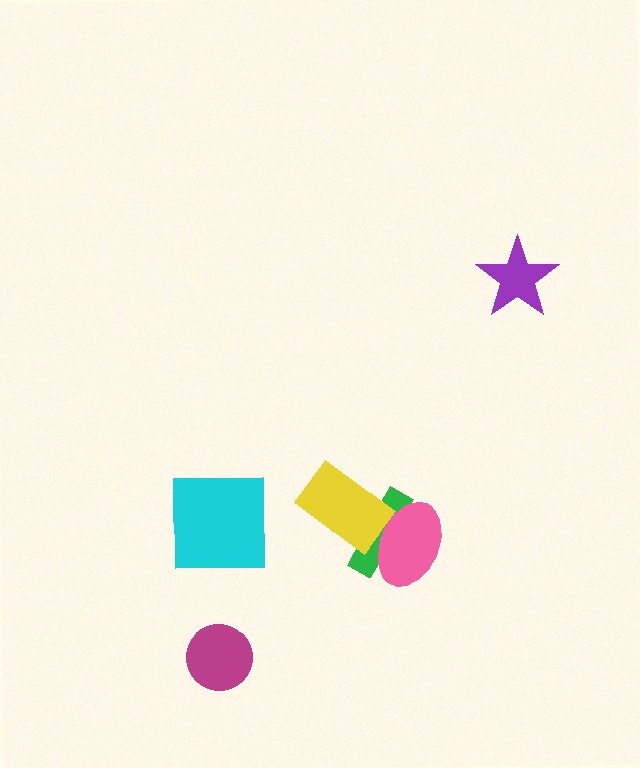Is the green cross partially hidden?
Yes, it is partially covered by another shape.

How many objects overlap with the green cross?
2 objects overlap with the green cross.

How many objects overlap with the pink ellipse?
2 objects overlap with the pink ellipse.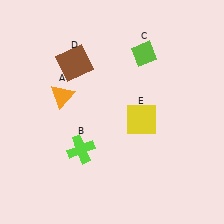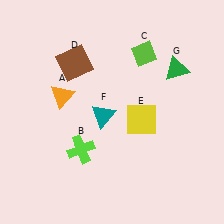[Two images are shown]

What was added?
A teal triangle (F), a green triangle (G) were added in Image 2.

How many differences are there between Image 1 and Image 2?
There are 2 differences between the two images.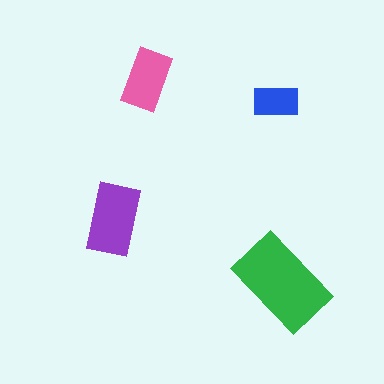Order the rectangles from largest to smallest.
the green one, the purple one, the pink one, the blue one.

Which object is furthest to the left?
The purple rectangle is leftmost.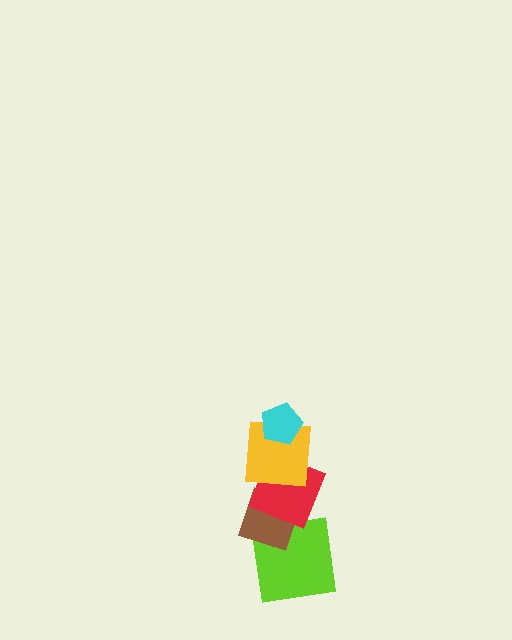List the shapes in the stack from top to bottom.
From top to bottom: the cyan pentagon, the yellow square, the red square, the brown diamond, the lime square.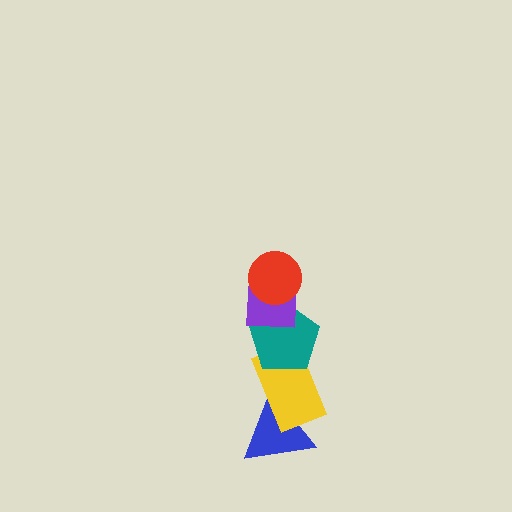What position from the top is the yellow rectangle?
The yellow rectangle is 4th from the top.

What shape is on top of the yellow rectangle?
The teal pentagon is on top of the yellow rectangle.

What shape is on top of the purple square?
The red circle is on top of the purple square.